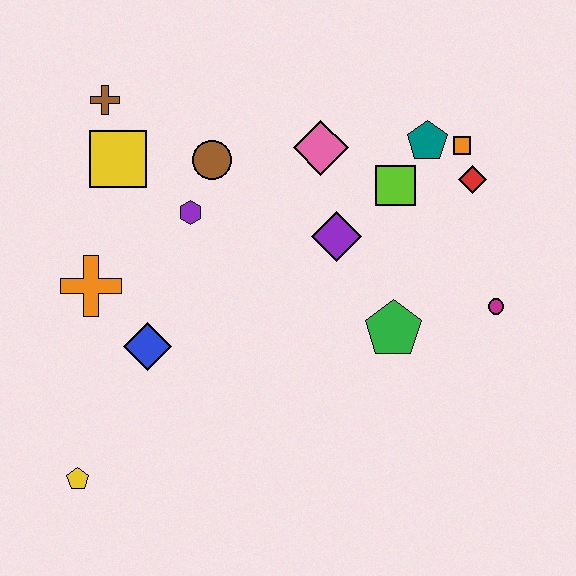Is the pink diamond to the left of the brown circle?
No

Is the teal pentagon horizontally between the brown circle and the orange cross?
No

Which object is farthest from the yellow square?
The magenta circle is farthest from the yellow square.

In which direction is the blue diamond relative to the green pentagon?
The blue diamond is to the left of the green pentagon.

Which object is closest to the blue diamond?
The orange cross is closest to the blue diamond.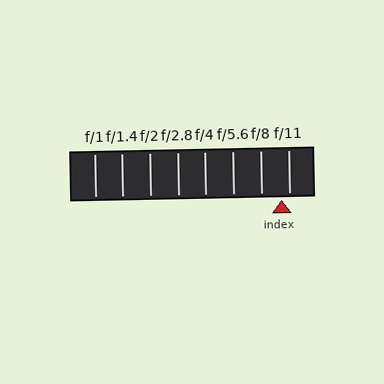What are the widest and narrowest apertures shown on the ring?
The widest aperture shown is f/1 and the narrowest is f/11.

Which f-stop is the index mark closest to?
The index mark is closest to f/11.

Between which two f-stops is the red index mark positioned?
The index mark is between f/8 and f/11.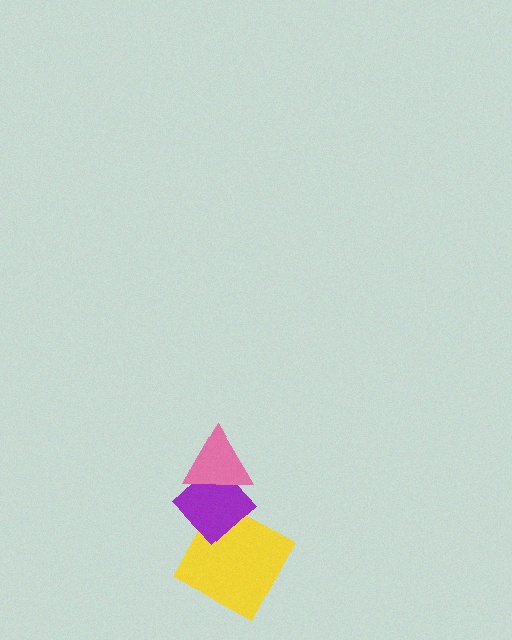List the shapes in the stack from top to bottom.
From top to bottom: the pink triangle, the purple diamond, the yellow square.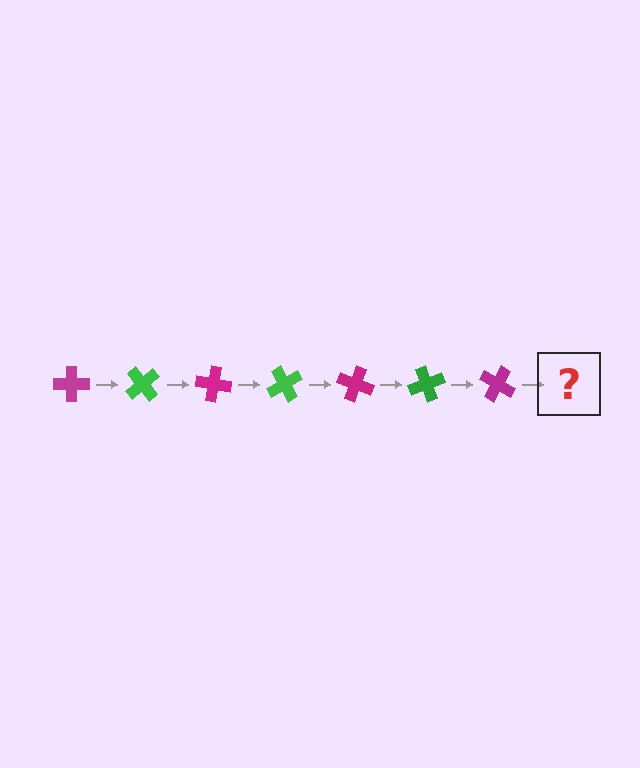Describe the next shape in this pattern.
It should be a green cross, rotated 350 degrees from the start.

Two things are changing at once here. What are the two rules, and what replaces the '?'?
The two rules are that it rotates 50 degrees each step and the color cycles through magenta and green. The '?' should be a green cross, rotated 350 degrees from the start.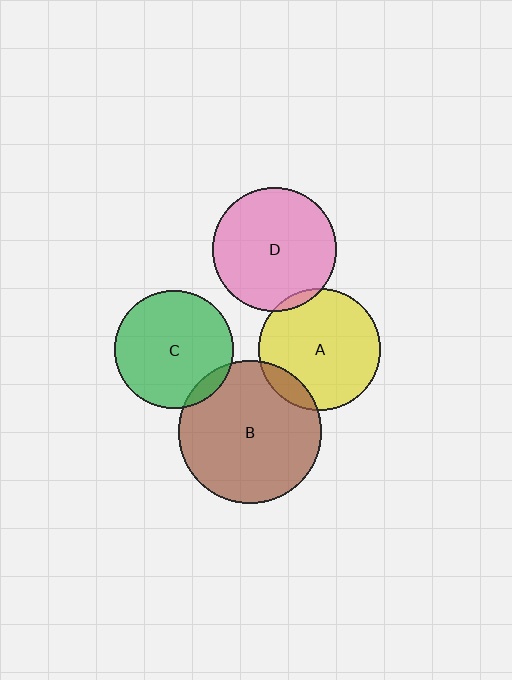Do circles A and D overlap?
Yes.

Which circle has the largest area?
Circle B (brown).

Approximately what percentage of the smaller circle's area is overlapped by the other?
Approximately 5%.